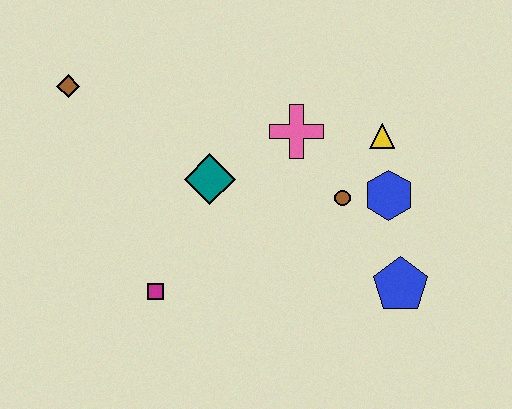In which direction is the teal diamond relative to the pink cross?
The teal diamond is to the left of the pink cross.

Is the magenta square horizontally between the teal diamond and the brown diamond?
Yes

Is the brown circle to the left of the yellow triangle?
Yes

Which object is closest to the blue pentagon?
The blue hexagon is closest to the blue pentagon.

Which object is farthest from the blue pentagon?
The brown diamond is farthest from the blue pentagon.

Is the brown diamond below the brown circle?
No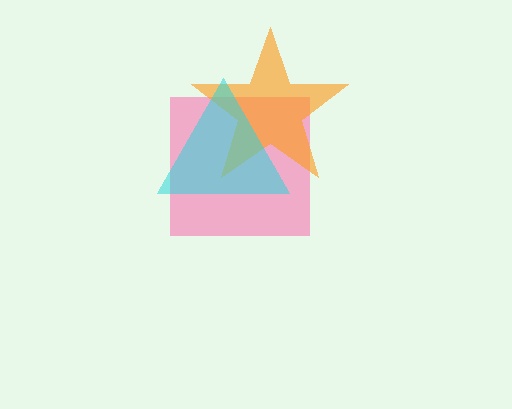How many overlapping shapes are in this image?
There are 3 overlapping shapes in the image.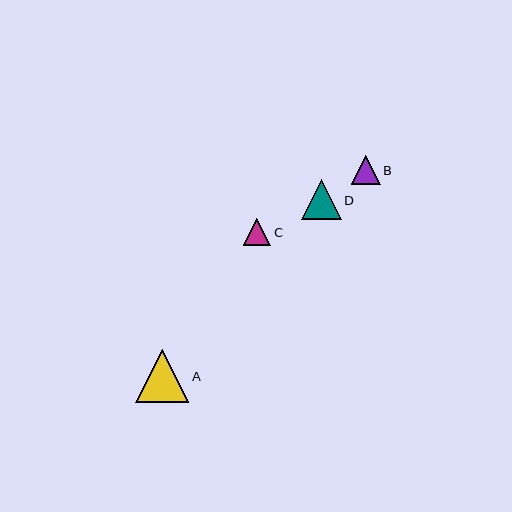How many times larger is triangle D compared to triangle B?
Triangle D is approximately 1.4 times the size of triangle B.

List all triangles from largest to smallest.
From largest to smallest: A, D, B, C.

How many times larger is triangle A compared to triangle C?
Triangle A is approximately 1.9 times the size of triangle C.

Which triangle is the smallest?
Triangle C is the smallest with a size of approximately 27 pixels.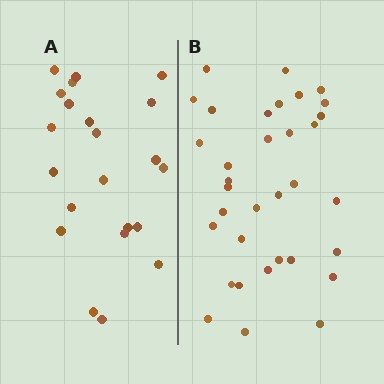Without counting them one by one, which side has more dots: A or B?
Region B (the right region) has more dots.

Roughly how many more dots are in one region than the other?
Region B has roughly 12 or so more dots than region A.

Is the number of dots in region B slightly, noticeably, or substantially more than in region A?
Region B has substantially more. The ratio is roughly 1.5 to 1.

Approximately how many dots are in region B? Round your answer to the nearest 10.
About 30 dots. (The exact count is 34, which rounds to 30.)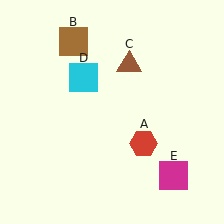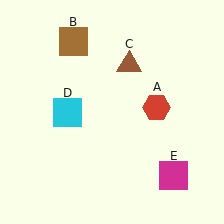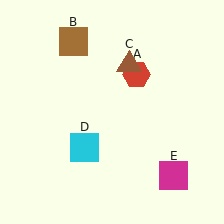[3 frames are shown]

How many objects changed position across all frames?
2 objects changed position: red hexagon (object A), cyan square (object D).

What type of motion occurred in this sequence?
The red hexagon (object A), cyan square (object D) rotated counterclockwise around the center of the scene.